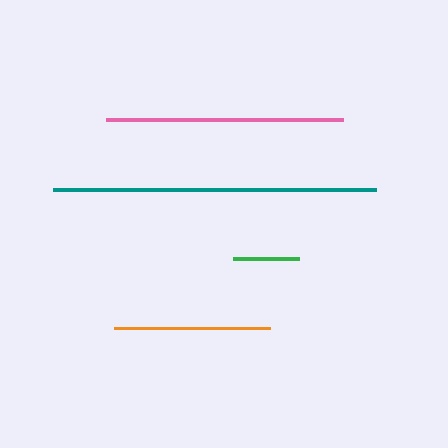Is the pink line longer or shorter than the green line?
The pink line is longer than the green line.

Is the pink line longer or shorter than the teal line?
The teal line is longer than the pink line.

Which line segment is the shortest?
The green line is the shortest at approximately 66 pixels.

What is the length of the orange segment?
The orange segment is approximately 156 pixels long.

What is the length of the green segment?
The green segment is approximately 66 pixels long.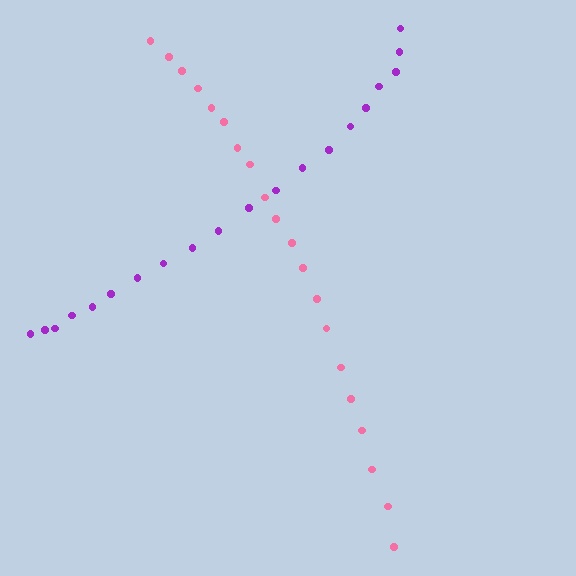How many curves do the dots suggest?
There are 2 distinct paths.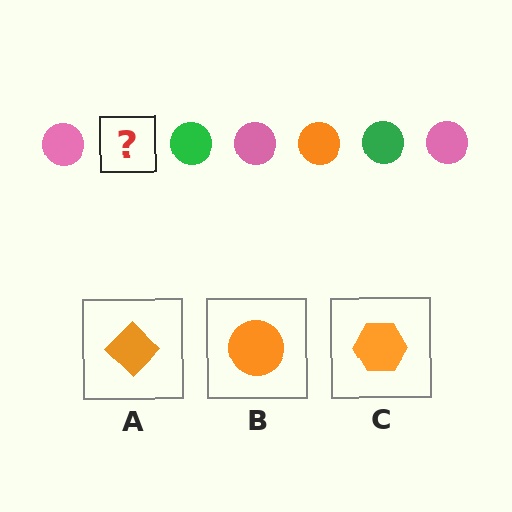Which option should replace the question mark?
Option B.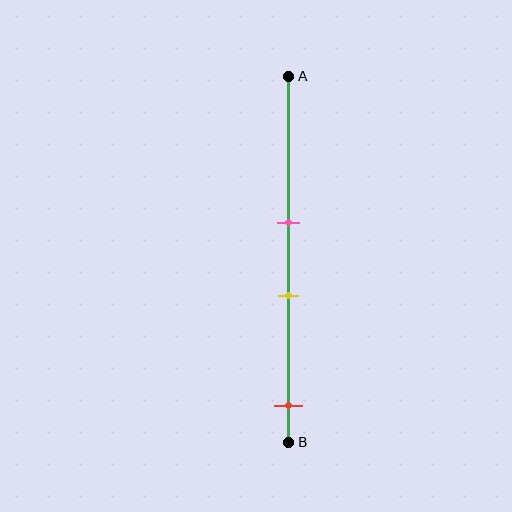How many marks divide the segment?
There are 3 marks dividing the segment.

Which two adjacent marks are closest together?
The pink and yellow marks are the closest adjacent pair.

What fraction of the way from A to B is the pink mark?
The pink mark is approximately 40% (0.4) of the way from A to B.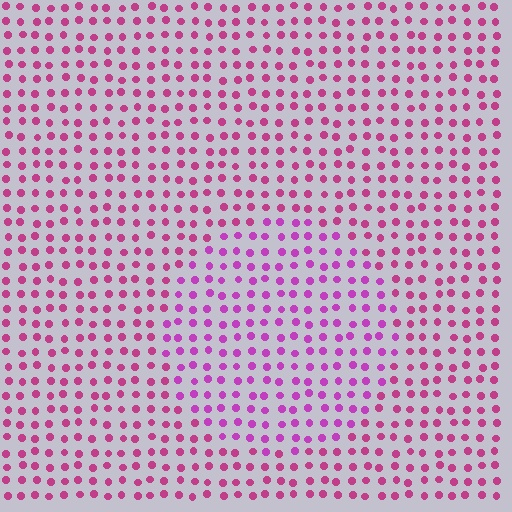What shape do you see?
I see a circle.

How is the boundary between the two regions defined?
The boundary is defined purely by a slight shift in hue (about 24 degrees). Spacing, size, and orientation are identical on both sides.